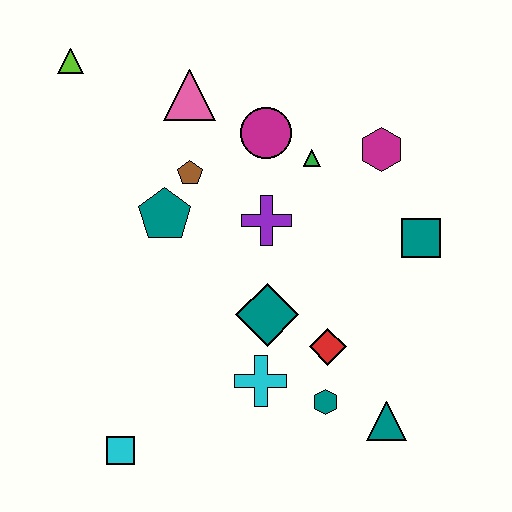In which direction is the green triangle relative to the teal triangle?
The green triangle is above the teal triangle.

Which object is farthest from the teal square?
The lime triangle is farthest from the teal square.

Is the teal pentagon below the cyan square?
No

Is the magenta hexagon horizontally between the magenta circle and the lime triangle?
No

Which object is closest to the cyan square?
The cyan cross is closest to the cyan square.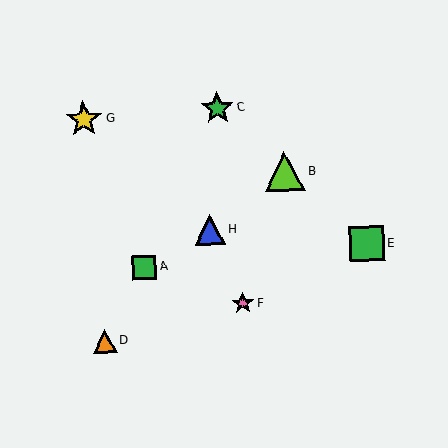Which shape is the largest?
The lime triangle (labeled B) is the largest.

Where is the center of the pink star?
The center of the pink star is at (243, 303).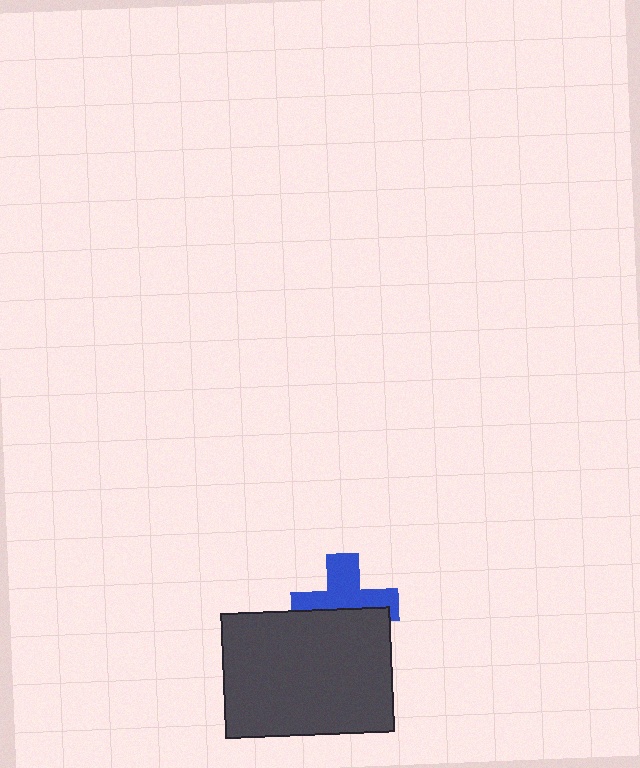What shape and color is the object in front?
The object in front is a dark gray rectangle.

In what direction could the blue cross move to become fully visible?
The blue cross could move up. That would shift it out from behind the dark gray rectangle entirely.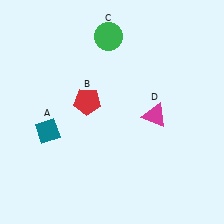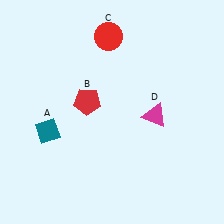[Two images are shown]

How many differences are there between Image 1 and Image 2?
There is 1 difference between the two images.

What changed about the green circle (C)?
In Image 1, C is green. In Image 2, it changed to red.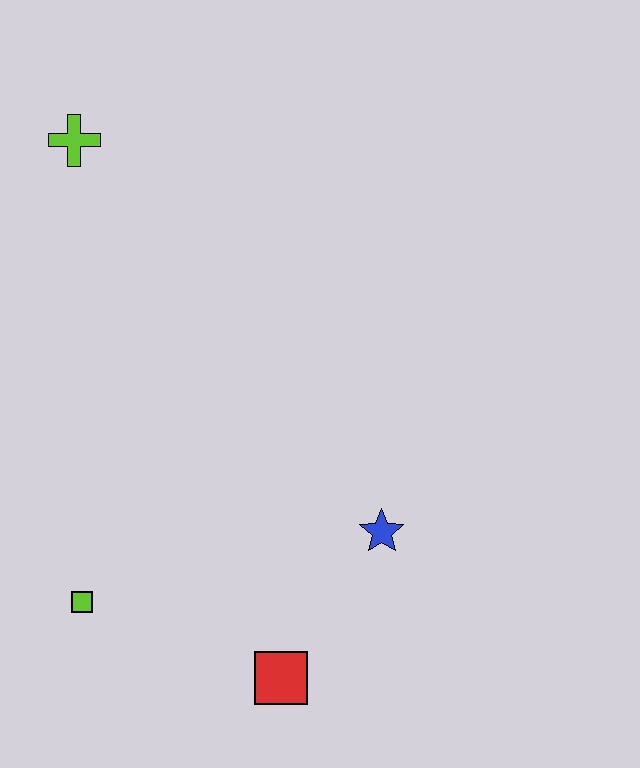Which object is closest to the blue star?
The red square is closest to the blue star.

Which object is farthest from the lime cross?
The red square is farthest from the lime cross.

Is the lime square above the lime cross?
No